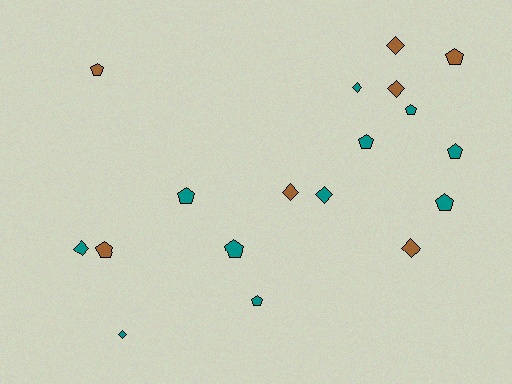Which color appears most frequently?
Teal, with 11 objects.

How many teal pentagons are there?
There are 7 teal pentagons.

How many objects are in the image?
There are 18 objects.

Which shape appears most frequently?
Pentagon, with 10 objects.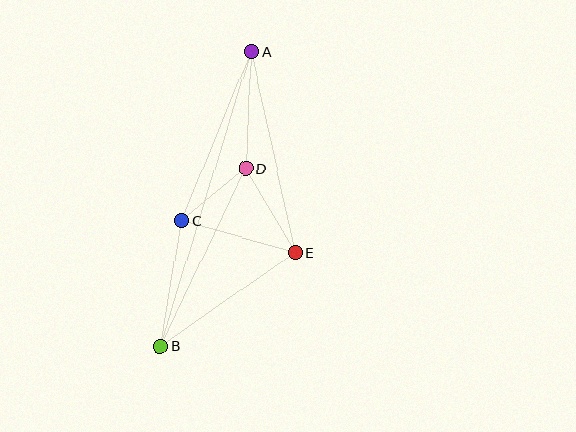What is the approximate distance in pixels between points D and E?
The distance between D and E is approximately 98 pixels.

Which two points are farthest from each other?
Points A and B are farthest from each other.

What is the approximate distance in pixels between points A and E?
The distance between A and E is approximately 206 pixels.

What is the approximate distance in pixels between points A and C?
The distance between A and C is approximately 183 pixels.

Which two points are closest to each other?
Points C and D are closest to each other.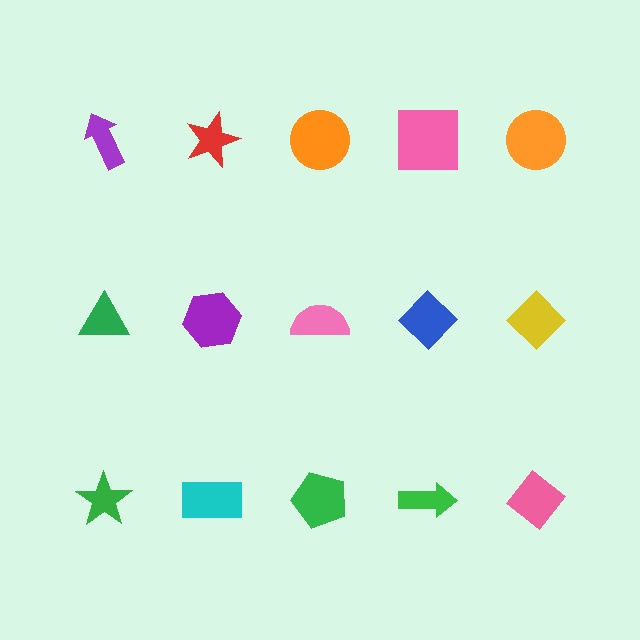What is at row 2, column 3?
A pink semicircle.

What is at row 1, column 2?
A red star.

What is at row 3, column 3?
A green pentagon.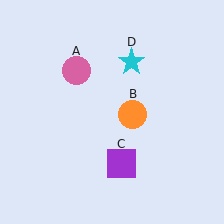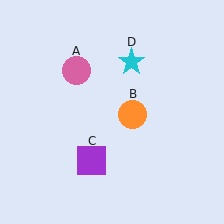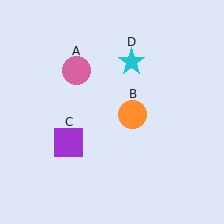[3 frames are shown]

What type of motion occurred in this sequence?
The purple square (object C) rotated clockwise around the center of the scene.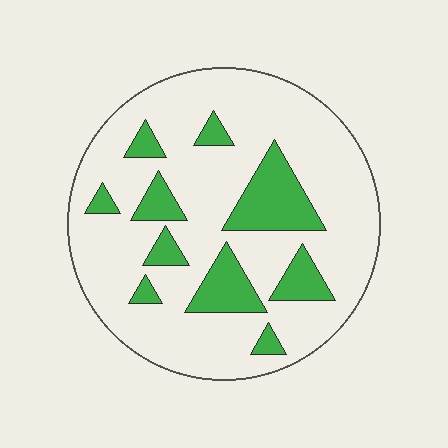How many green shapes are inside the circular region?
10.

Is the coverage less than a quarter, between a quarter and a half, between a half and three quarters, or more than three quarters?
Less than a quarter.